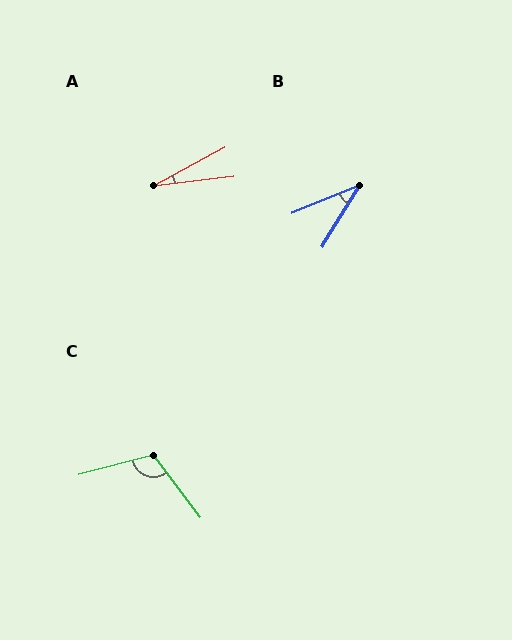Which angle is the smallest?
A, at approximately 22 degrees.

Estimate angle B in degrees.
Approximately 36 degrees.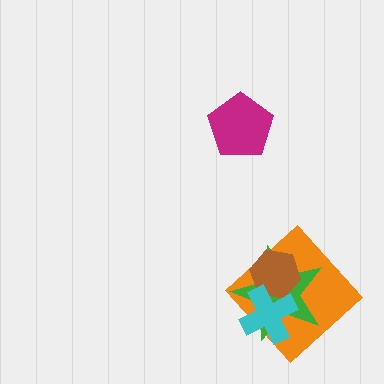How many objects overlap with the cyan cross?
3 objects overlap with the cyan cross.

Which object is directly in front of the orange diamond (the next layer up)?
The green star is directly in front of the orange diamond.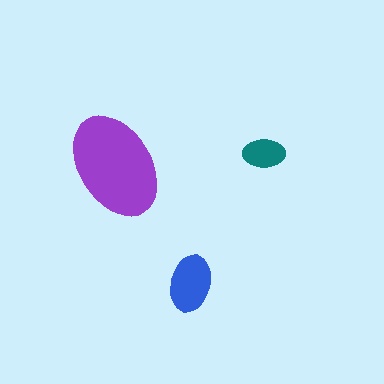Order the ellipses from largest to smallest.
the purple one, the blue one, the teal one.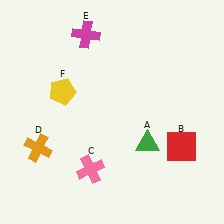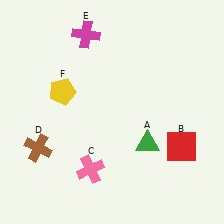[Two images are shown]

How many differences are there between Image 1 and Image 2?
There is 1 difference between the two images.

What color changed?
The cross (D) changed from orange in Image 1 to brown in Image 2.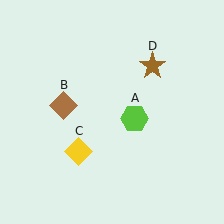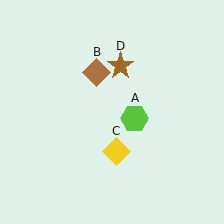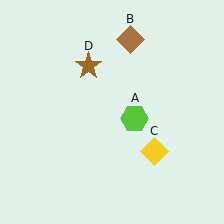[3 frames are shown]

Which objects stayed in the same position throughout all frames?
Lime hexagon (object A) remained stationary.